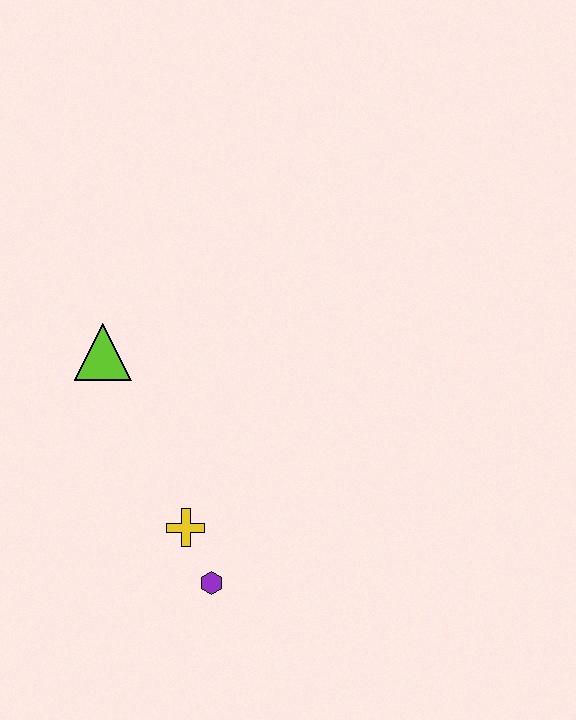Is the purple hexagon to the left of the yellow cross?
No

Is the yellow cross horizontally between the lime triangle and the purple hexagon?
Yes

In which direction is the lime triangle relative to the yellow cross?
The lime triangle is above the yellow cross.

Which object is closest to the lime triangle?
The yellow cross is closest to the lime triangle.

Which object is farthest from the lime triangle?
The purple hexagon is farthest from the lime triangle.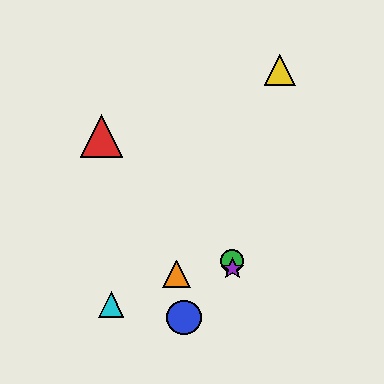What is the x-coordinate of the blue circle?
The blue circle is at x≈184.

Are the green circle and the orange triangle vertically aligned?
No, the green circle is at x≈232 and the orange triangle is at x≈177.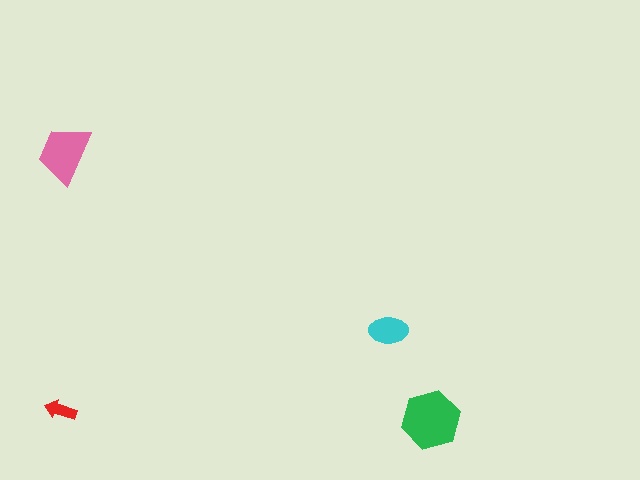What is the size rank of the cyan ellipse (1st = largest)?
3rd.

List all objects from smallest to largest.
The red arrow, the cyan ellipse, the pink trapezoid, the green hexagon.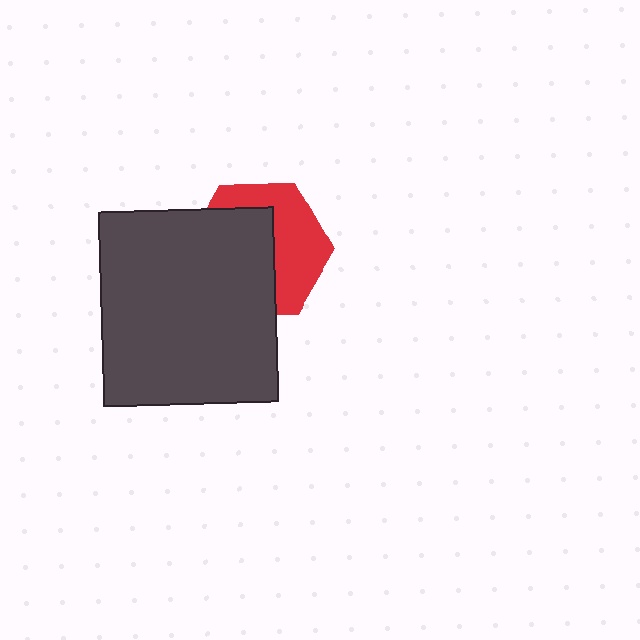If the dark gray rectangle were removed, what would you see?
You would see the complete red hexagon.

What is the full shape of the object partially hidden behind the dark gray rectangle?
The partially hidden object is a red hexagon.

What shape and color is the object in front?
The object in front is a dark gray rectangle.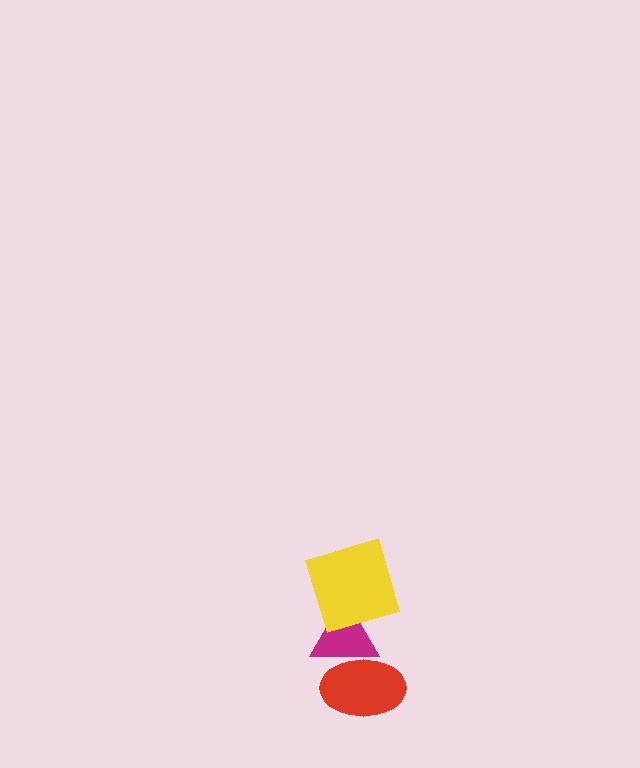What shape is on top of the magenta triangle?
The yellow square is on top of the magenta triangle.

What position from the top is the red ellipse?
The red ellipse is 3rd from the top.